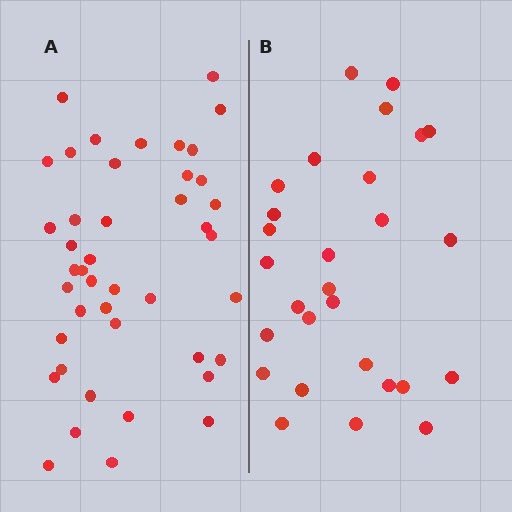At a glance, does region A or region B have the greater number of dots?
Region A (the left region) has more dots.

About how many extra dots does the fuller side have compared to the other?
Region A has approximately 15 more dots than region B.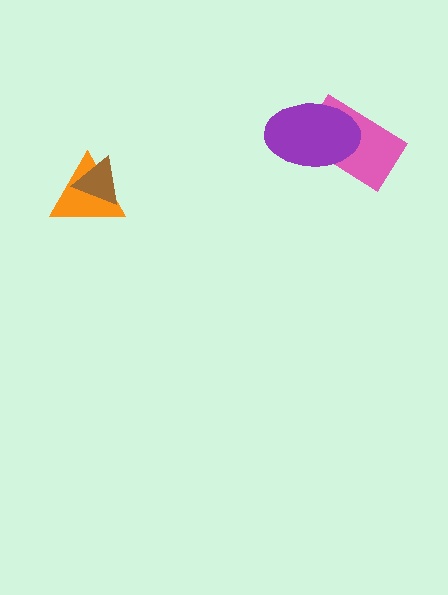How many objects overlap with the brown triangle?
1 object overlaps with the brown triangle.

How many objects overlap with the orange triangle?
1 object overlaps with the orange triangle.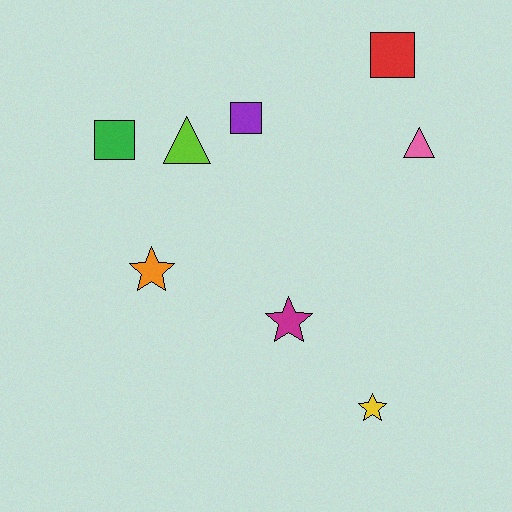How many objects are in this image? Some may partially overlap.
There are 8 objects.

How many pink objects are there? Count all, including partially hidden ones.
There is 1 pink object.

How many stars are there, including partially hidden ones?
There are 3 stars.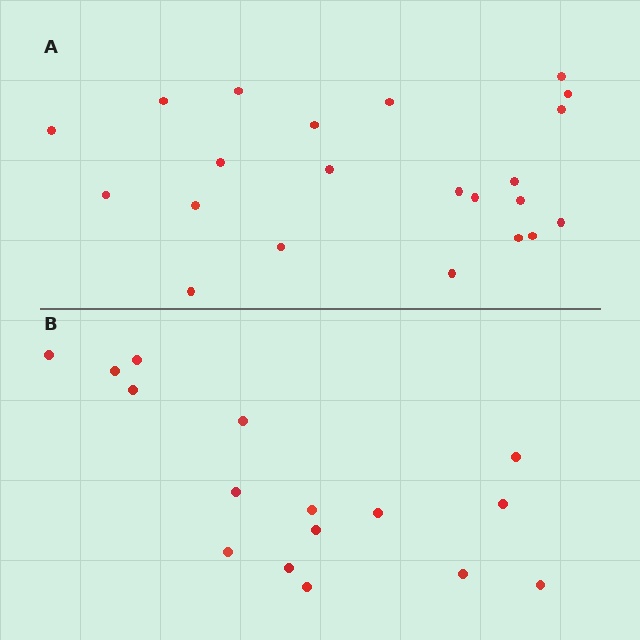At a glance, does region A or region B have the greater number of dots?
Region A (the top region) has more dots.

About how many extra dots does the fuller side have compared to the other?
Region A has about 6 more dots than region B.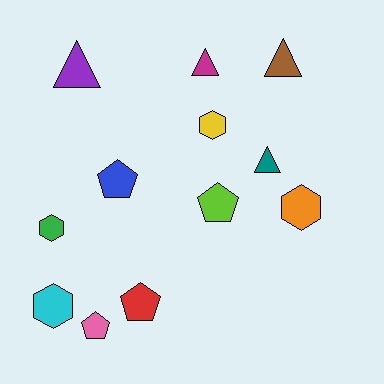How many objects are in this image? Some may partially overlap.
There are 12 objects.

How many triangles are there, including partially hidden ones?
There are 4 triangles.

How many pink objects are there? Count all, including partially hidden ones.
There is 1 pink object.